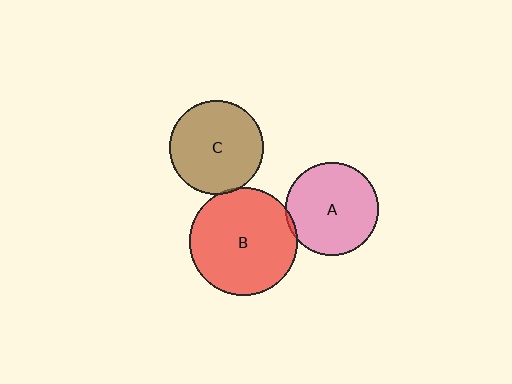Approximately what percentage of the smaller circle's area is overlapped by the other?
Approximately 5%.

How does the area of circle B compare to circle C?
Approximately 1.3 times.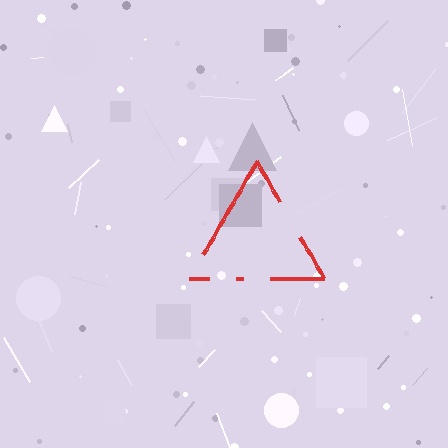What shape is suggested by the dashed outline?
The dashed outline suggests a triangle.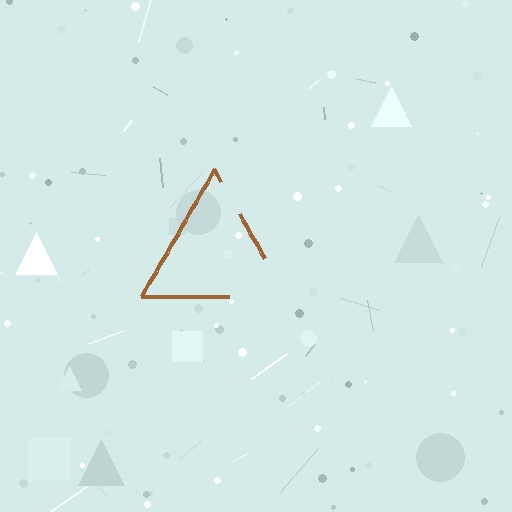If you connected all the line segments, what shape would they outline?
They would outline a triangle.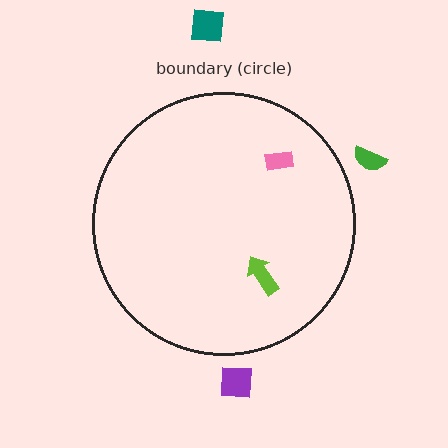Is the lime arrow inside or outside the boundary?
Inside.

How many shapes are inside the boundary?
2 inside, 3 outside.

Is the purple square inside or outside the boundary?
Outside.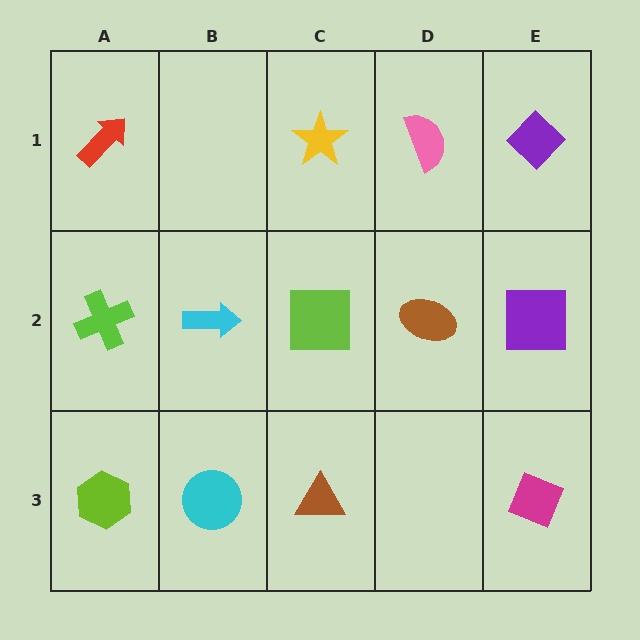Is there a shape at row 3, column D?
No, that cell is empty.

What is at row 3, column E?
A magenta diamond.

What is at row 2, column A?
A lime cross.